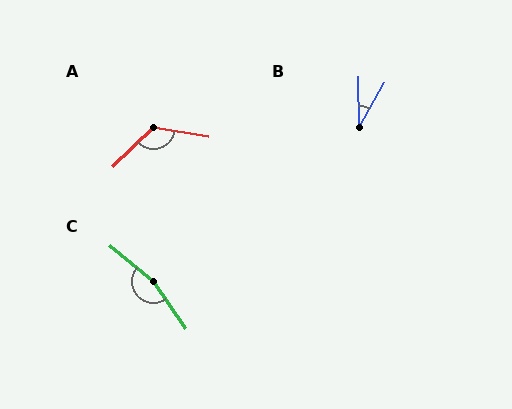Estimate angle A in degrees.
Approximately 127 degrees.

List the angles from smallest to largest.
B (31°), A (127°), C (165°).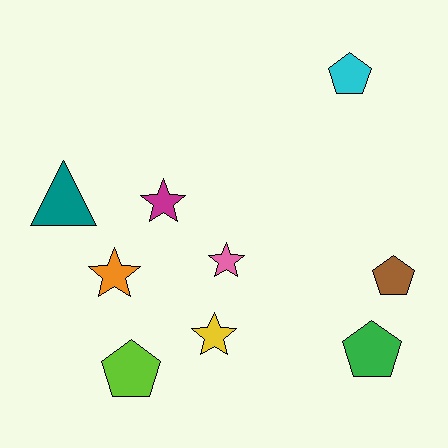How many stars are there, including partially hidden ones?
There are 4 stars.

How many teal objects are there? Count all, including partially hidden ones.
There is 1 teal object.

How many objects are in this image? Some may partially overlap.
There are 9 objects.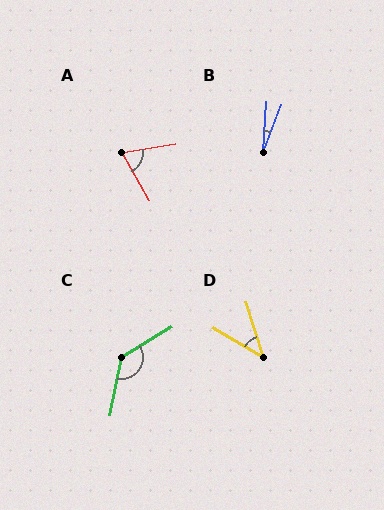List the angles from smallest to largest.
B (16°), D (42°), A (69°), C (133°).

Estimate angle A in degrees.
Approximately 69 degrees.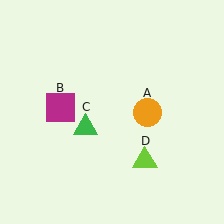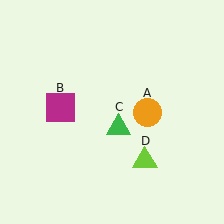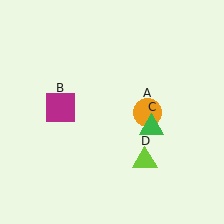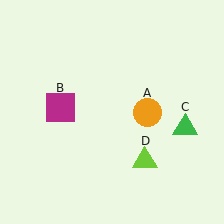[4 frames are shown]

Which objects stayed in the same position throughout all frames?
Orange circle (object A) and magenta square (object B) and lime triangle (object D) remained stationary.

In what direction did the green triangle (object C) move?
The green triangle (object C) moved right.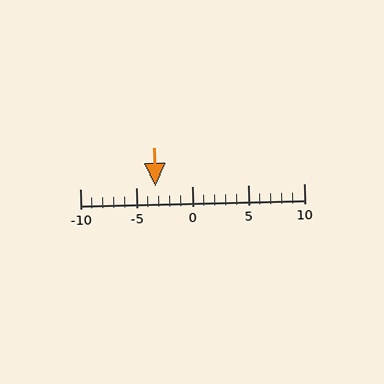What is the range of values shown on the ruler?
The ruler shows values from -10 to 10.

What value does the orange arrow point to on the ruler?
The orange arrow points to approximately -3.